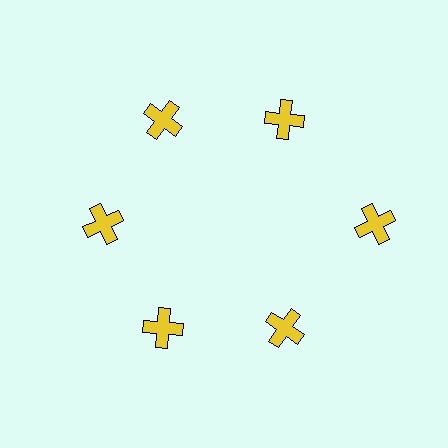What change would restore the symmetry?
The symmetry would be restored by moving it inward, back onto the ring so that all 6 crosses sit at equal angles and equal distance from the center.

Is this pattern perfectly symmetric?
No. The 6 yellow crosses are arranged in a ring, but one element near the 3 o'clock position is pushed outward from the center, breaking the 6-fold rotational symmetry.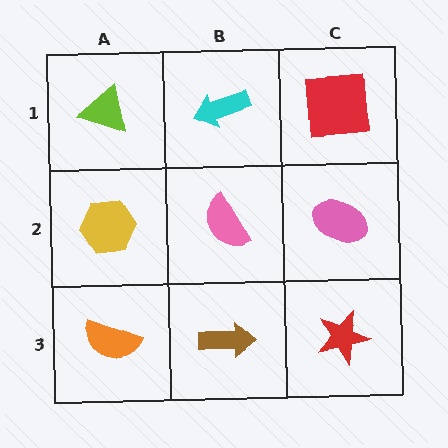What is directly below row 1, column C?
A pink ellipse.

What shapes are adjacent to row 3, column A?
A yellow hexagon (row 2, column A), a brown arrow (row 3, column B).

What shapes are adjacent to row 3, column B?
A pink semicircle (row 2, column B), an orange semicircle (row 3, column A), a red star (row 3, column C).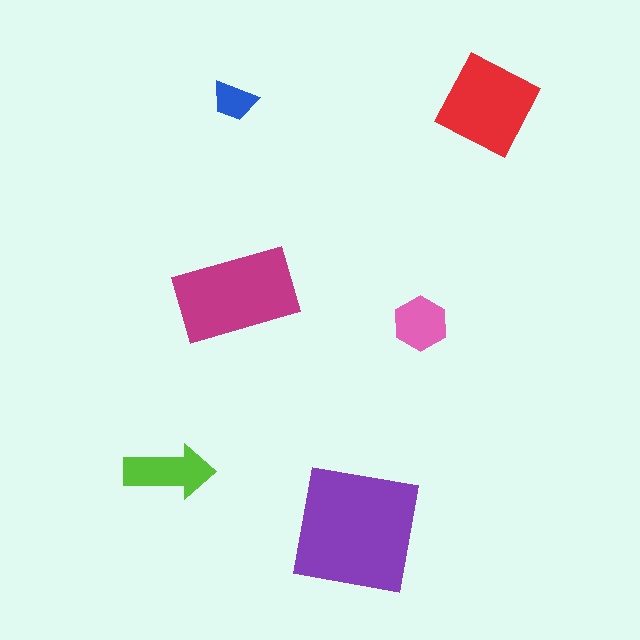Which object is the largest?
The purple square.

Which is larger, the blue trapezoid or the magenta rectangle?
The magenta rectangle.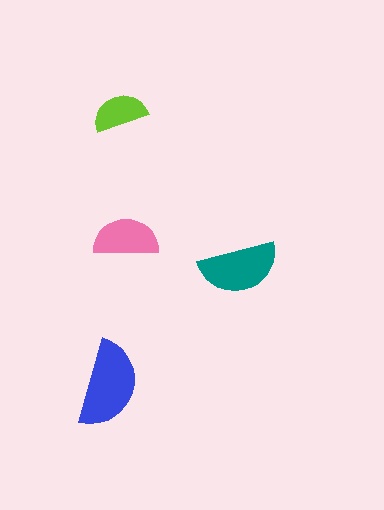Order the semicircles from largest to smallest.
the blue one, the teal one, the pink one, the lime one.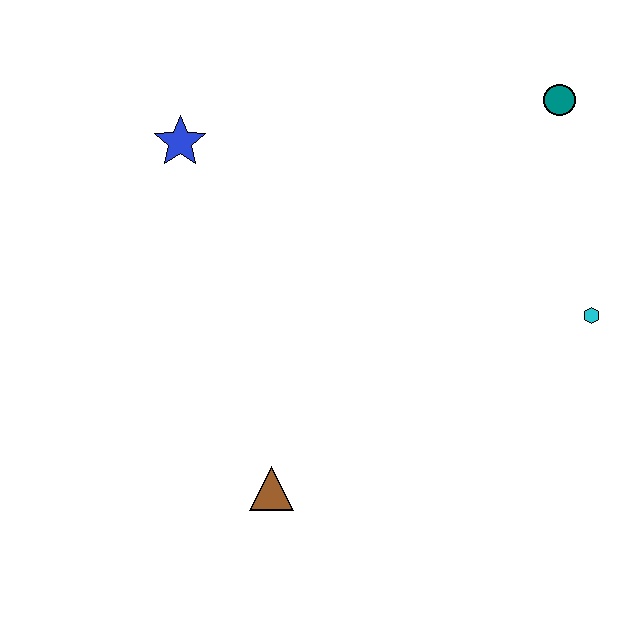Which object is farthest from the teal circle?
The brown triangle is farthest from the teal circle.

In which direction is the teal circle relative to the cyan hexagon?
The teal circle is above the cyan hexagon.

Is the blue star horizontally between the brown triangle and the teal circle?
No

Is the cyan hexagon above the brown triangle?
Yes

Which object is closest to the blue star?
The brown triangle is closest to the blue star.